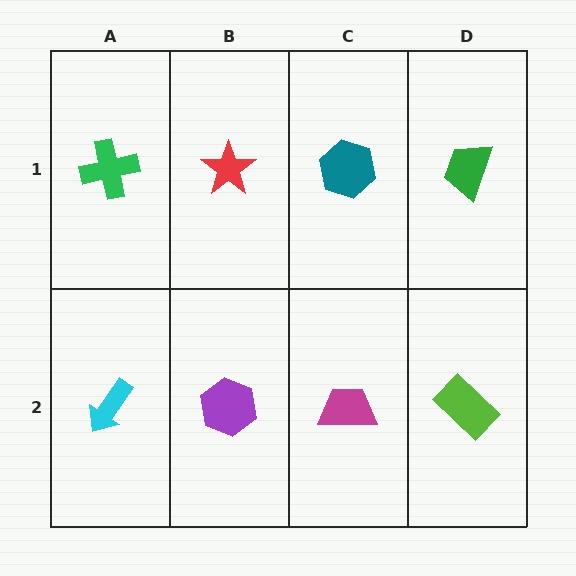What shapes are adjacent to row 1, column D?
A lime rectangle (row 2, column D), a teal hexagon (row 1, column C).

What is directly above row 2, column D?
A green trapezoid.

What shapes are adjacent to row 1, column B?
A purple hexagon (row 2, column B), a green cross (row 1, column A), a teal hexagon (row 1, column C).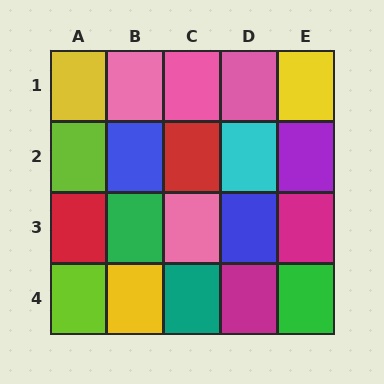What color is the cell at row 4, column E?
Green.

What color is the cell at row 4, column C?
Teal.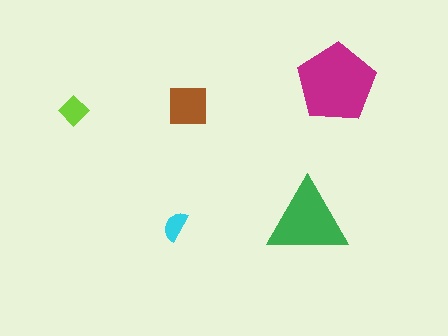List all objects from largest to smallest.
The magenta pentagon, the green triangle, the brown square, the lime diamond, the cyan semicircle.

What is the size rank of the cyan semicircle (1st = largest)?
5th.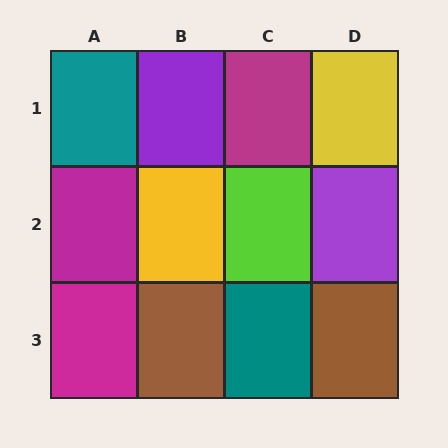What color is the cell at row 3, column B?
Brown.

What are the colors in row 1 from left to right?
Teal, purple, magenta, yellow.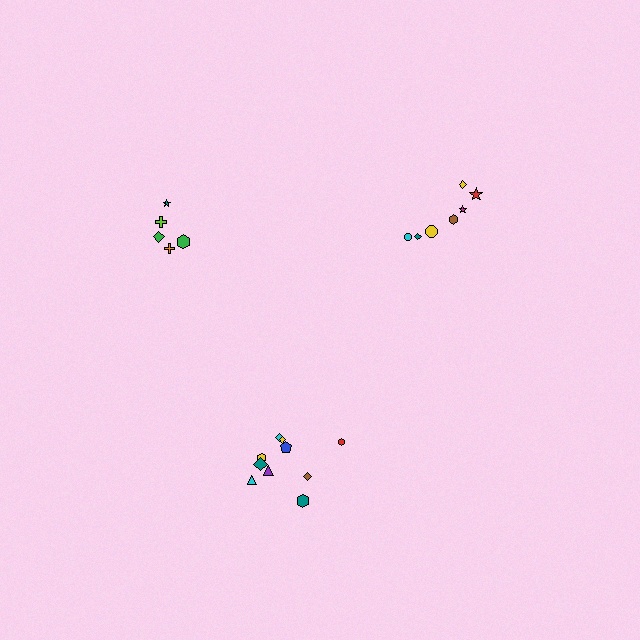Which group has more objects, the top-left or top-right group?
The top-right group.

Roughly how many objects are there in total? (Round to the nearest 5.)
Roughly 20 objects in total.